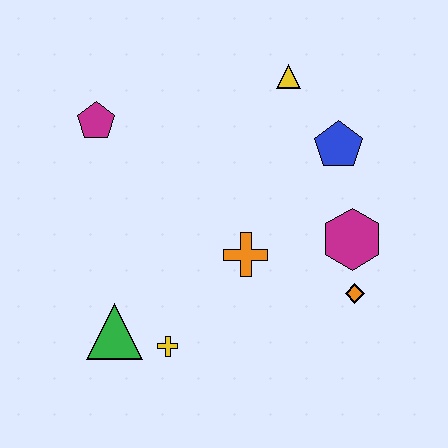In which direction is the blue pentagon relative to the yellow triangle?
The blue pentagon is below the yellow triangle.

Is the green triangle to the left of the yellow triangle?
Yes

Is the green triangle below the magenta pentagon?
Yes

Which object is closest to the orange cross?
The magenta hexagon is closest to the orange cross.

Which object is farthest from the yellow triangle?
The green triangle is farthest from the yellow triangle.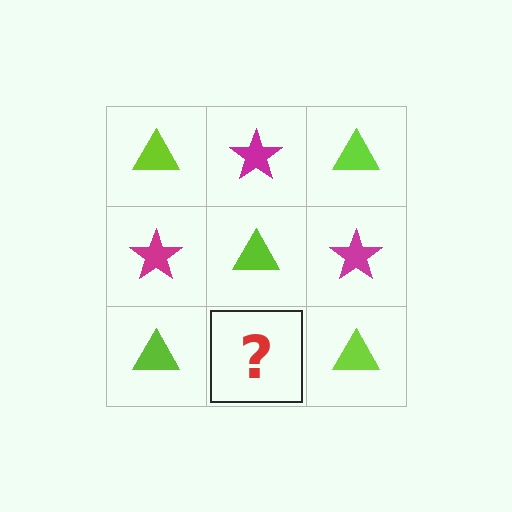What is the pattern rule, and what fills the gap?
The rule is that it alternates lime triangle and magenta star in a checkerboard pattern. The gap should be filled with a magenta star.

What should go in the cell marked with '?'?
The missing cell should contain a magenta star.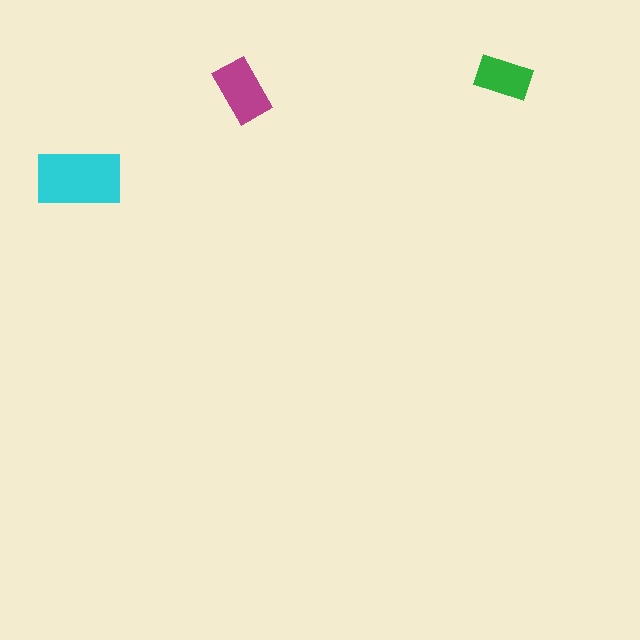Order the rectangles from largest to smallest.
the cyan one, the magenta one, the green one.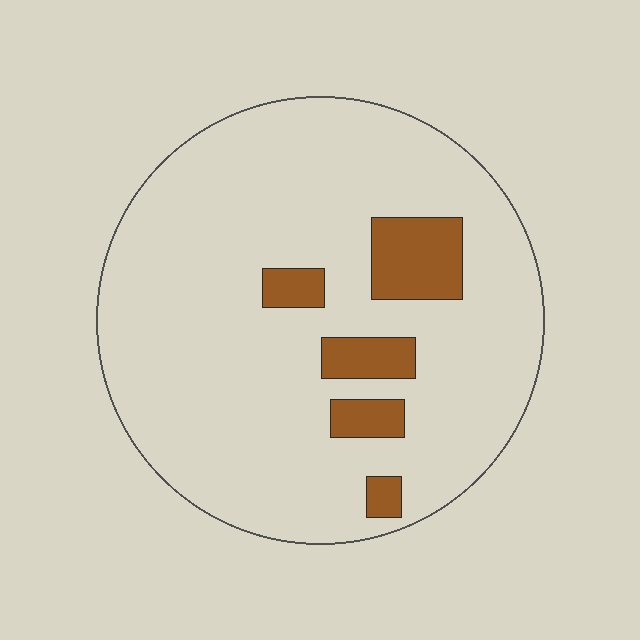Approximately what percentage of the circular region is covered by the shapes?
Approximately 10%.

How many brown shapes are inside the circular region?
5.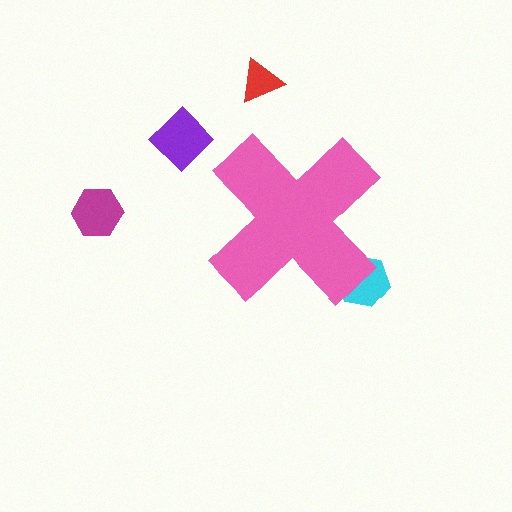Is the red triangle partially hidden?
No, the red triangle is fully visible.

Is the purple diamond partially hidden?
No, the purple diamond is fully visible.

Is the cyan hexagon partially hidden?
Yes, the cyan hexagon is partially hidden behind the pink cross.